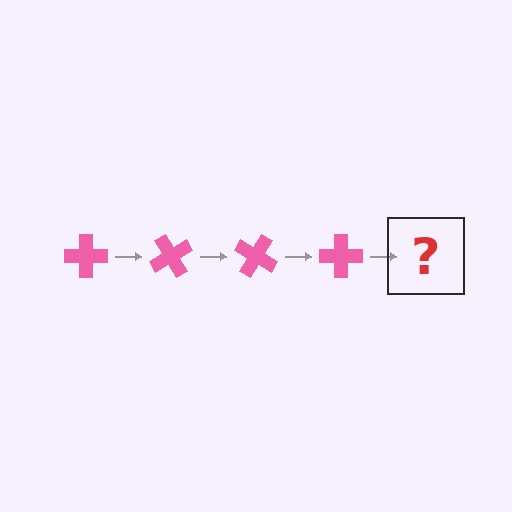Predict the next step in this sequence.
The next step is a pink cross rotated 240 degrees.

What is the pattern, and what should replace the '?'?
The pattern is that the cross rotates 60 degrees each step. The '?' should be a pink cross rotated 240 degrees.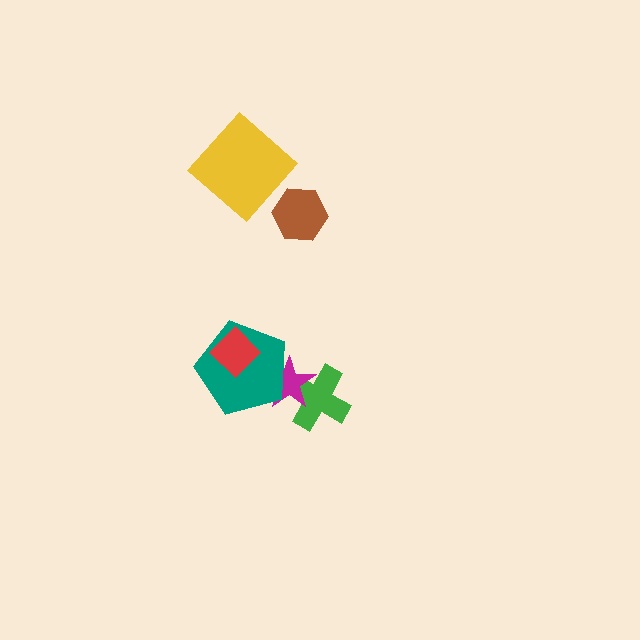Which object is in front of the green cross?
The magenta star is in front of the green cross.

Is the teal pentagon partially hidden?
Yes, it is partially covered by another shape.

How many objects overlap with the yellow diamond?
0 objects overlap with the yellow diamond.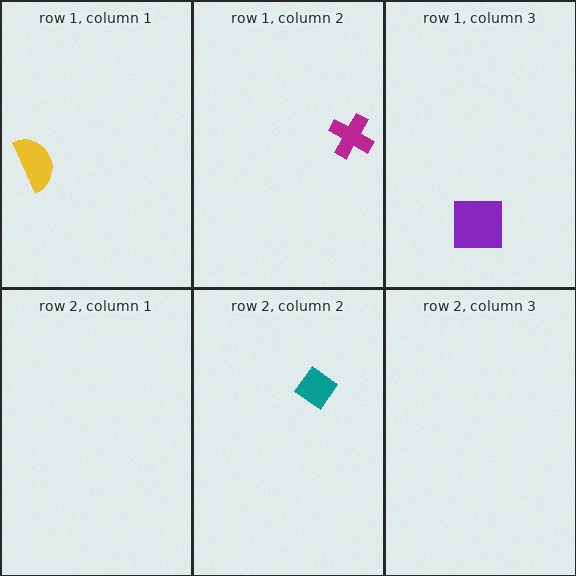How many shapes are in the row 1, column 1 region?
1.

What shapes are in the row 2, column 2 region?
The teal diamond.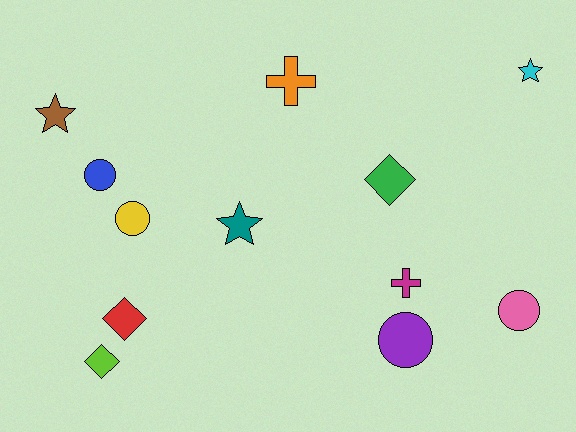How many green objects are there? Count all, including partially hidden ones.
There is 1 green object.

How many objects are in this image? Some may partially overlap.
There are 12 objects.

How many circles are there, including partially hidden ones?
There are 4 circles.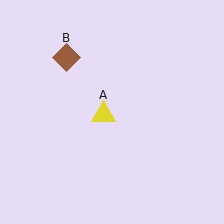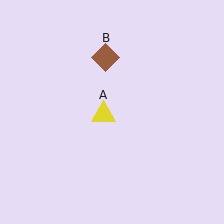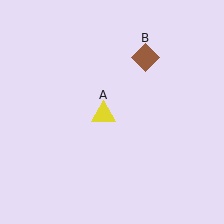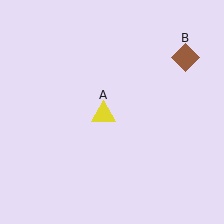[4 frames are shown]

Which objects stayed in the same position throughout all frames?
Yellow triangle (object A) remained stationary.